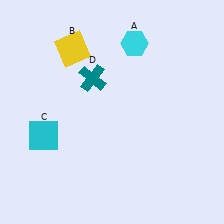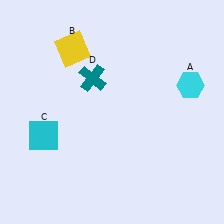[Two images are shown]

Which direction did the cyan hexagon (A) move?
The cyan hexagon (A) moved right.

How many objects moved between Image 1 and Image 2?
1 object moved between the two images.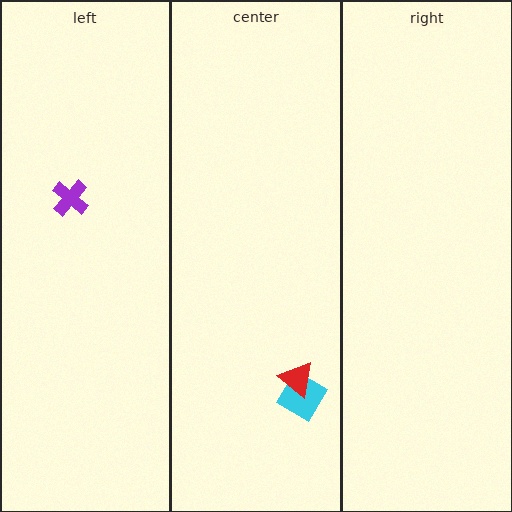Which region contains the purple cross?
The left region.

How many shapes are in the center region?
2.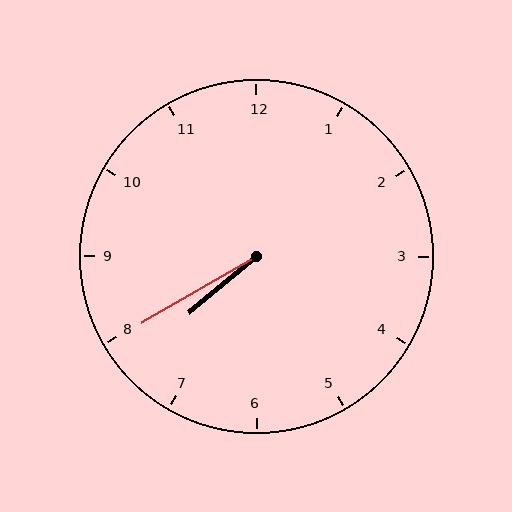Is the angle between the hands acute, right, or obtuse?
It is acute.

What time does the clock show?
7:40.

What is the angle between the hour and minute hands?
Approximately 10 degrees.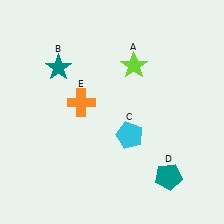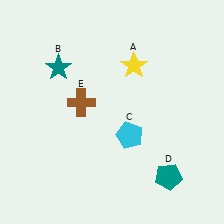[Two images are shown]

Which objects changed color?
A changed from lime to yellow. E changed from orange to brown.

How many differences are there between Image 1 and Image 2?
There are 2 differences between the two images.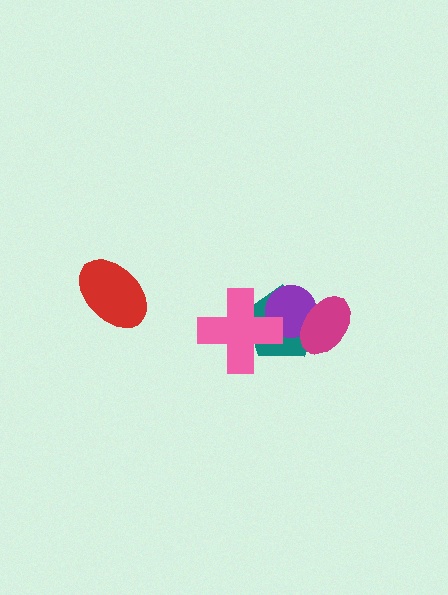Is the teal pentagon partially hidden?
Yes, it is partially covered by another shape.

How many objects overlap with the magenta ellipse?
2 objects overlap with the magenta ellipse.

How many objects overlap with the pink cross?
2 objects overlap with the pink cross.